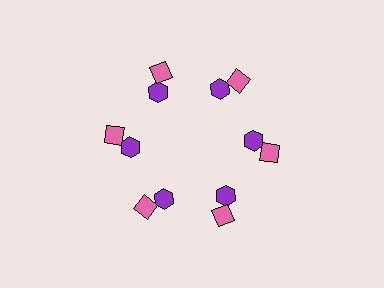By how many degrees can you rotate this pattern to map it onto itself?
The pattern maps onto itself every 60 degrees of rotation.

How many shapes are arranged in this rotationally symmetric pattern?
There are 12 shapes, arranged in 6 groups of 2.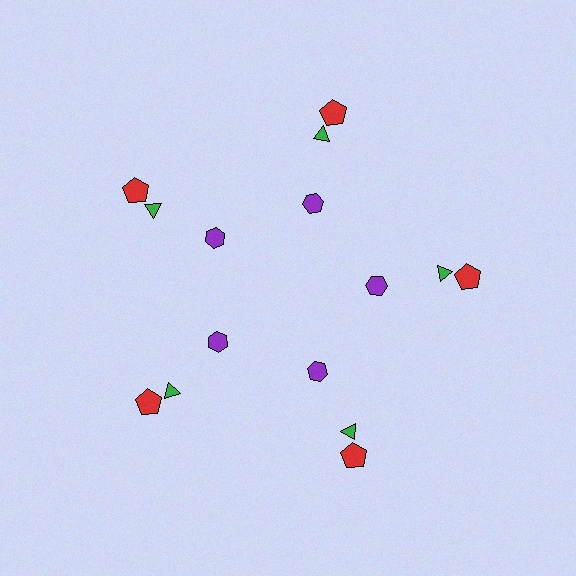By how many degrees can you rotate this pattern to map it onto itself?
The pattern maps onto itself every 72 degrees of rotation.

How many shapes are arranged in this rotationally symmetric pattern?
There are 15 shapes, arranged in 5 groups of 3.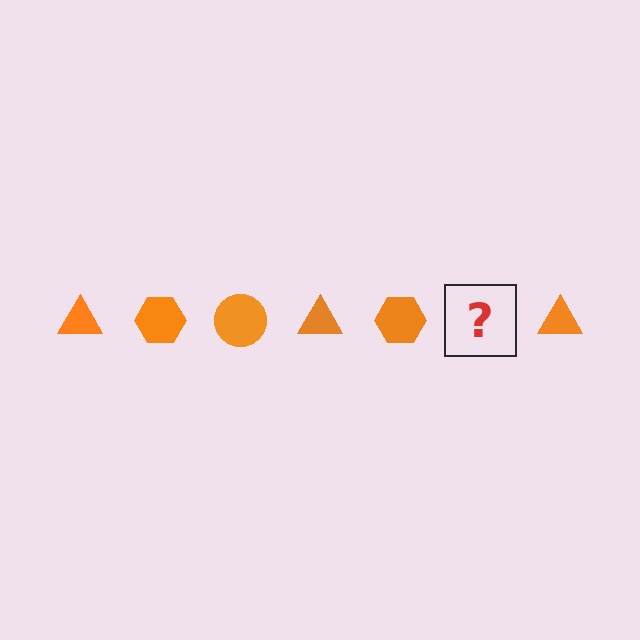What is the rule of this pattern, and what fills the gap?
The rule is that the pattern cycles through triangle, hexagon, circle shapes in orange. The gap should be filled with an orange circle.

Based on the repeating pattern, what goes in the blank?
The blank should be an orange circle.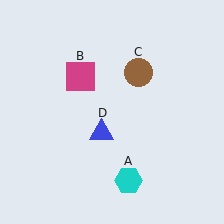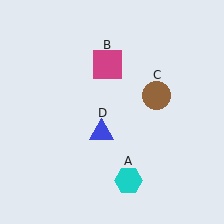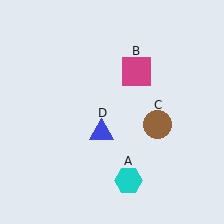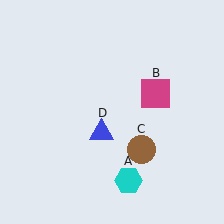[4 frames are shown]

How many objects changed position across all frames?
2 objects changed position: magenta square (object B), brown circle (object C).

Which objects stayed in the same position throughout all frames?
Cyan hexagon (object A) and blue triangle (object D) remained stationary.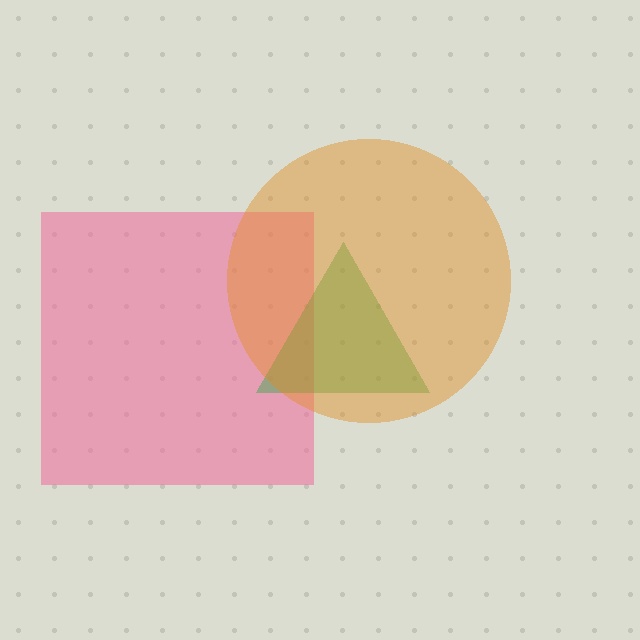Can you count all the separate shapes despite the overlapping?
Yes, there are 3 separate shapes.